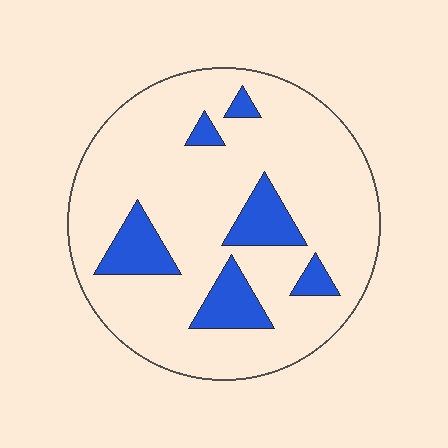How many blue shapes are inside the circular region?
6.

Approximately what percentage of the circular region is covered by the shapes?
Approximately 15%.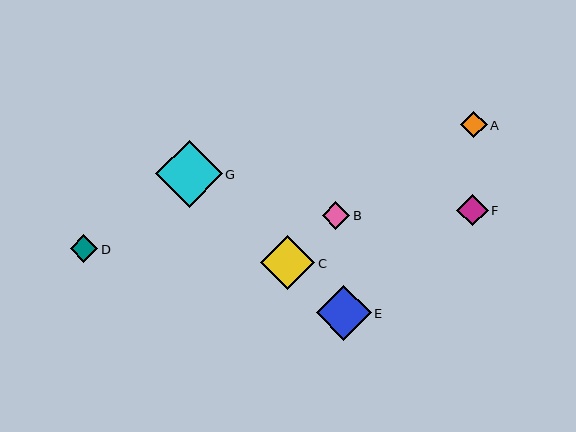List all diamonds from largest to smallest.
From largest to smallest: G, E, C, F, B, D, A.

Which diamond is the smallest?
Diamond A is the smallest with a size of approximately 27 pixels.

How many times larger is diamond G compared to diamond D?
Diamond G is approximately 2.4 times the size of diamond D.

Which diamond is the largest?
Diamond G is the largest with a size of approximately 67 pixels.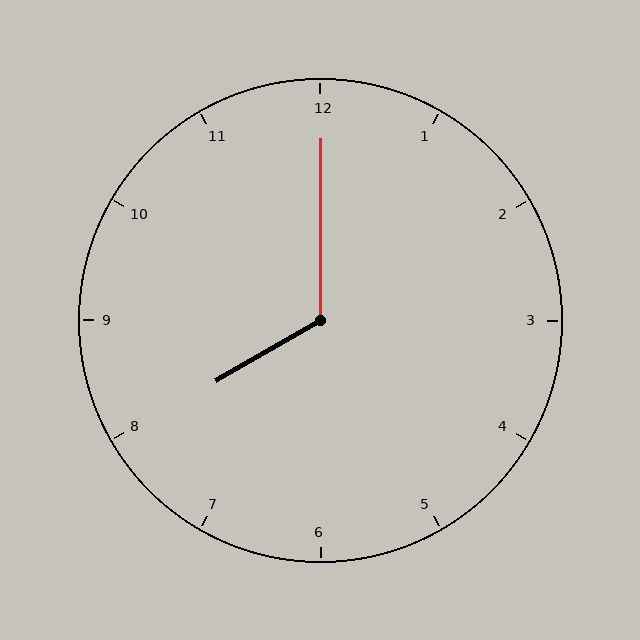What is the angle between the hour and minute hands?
Approximately 120 degrees.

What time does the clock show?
8:00.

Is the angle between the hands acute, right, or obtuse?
It is obtuse.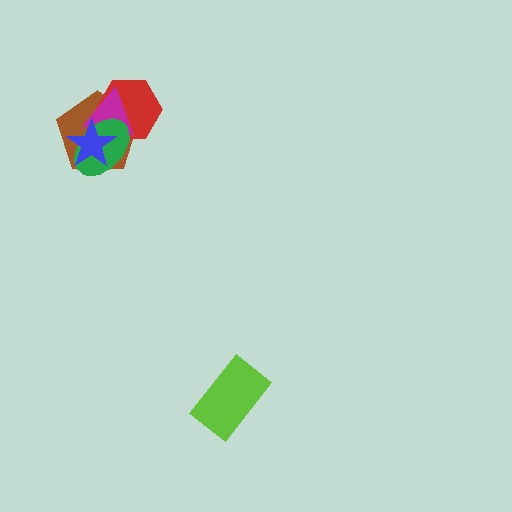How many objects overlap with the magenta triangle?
4 objects overlap with the magenta triangle.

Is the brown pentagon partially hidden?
Yes, it is partially covered by another shape.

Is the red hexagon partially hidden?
Yes, it is partially covered by another shape.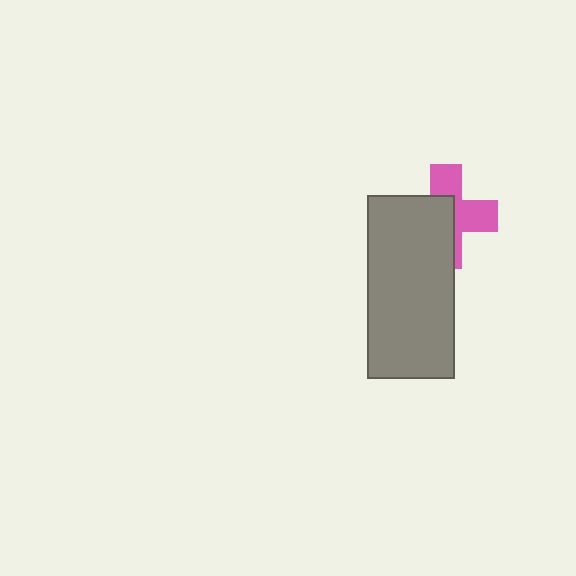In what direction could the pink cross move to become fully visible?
The pink cross could move toward the upper-right. That would shift it out from behind the gray rectangle entirely.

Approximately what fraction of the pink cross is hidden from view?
Roughly 54% of the pink cross is hidden behind the gray rectangle.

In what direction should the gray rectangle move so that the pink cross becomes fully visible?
The gray rectangle should move toward the lower-left. That is the shortest direction to clear the overlap and leave the pink cross fully visible.